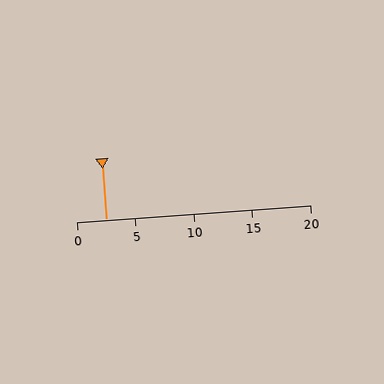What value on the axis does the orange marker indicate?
The marker indicates approximately 2.5.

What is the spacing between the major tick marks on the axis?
The major ticks are spaced 5 apart.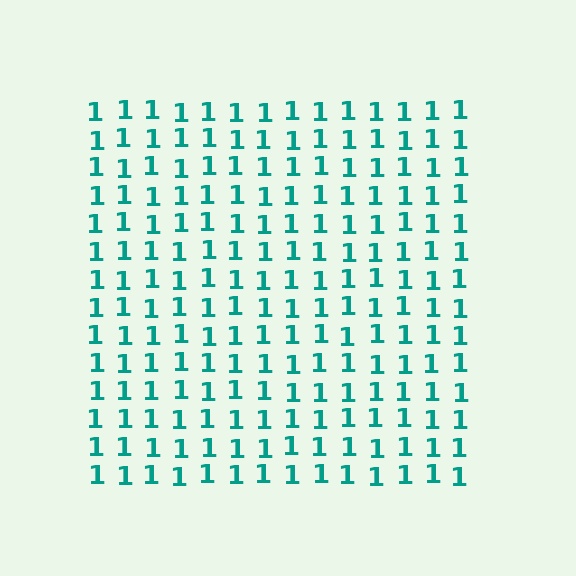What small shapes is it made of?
It is made of small digit 1's.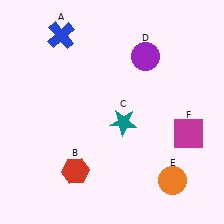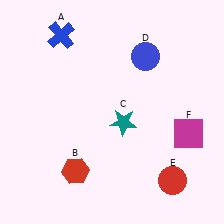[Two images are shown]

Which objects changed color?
D changed from purple to blue. E changed from orange to red.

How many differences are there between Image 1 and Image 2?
There are 2 differences between the two images.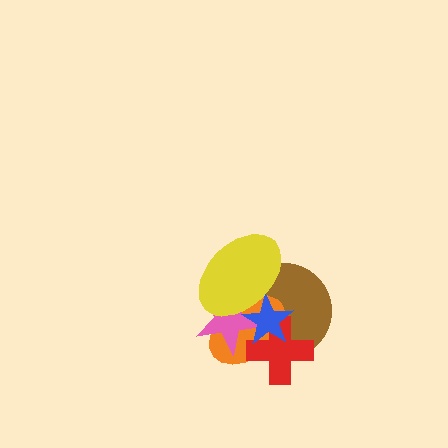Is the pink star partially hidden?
Yes, it is partially covered by another shape.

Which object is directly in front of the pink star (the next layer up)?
The blue star is directly in front of the pink star.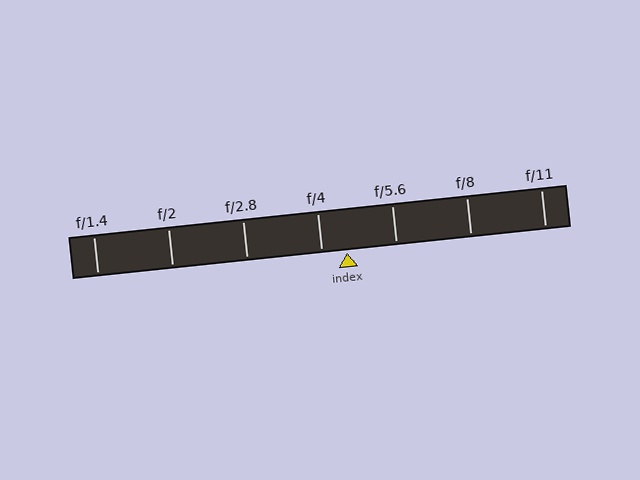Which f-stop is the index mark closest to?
The index mark is closest to f/4.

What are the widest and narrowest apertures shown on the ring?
The widest aperture shown is f/1.4 and the narrowest is f/11.